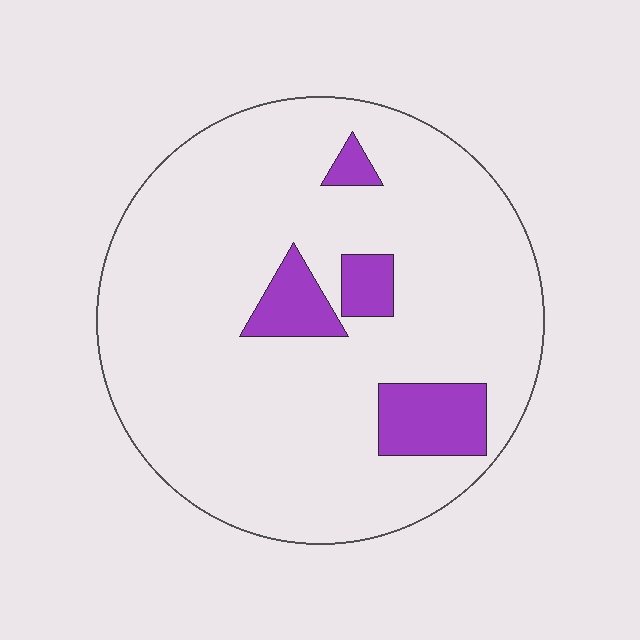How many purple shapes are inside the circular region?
4.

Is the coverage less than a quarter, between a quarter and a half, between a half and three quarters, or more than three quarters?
Less than a quarter.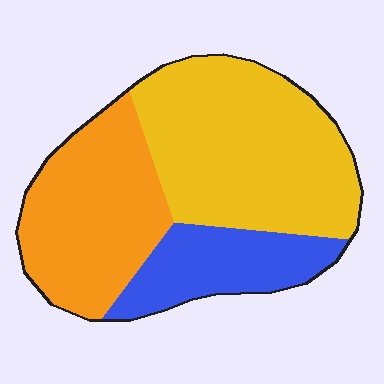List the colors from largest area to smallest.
From largest to smallest: yellow, orange, blue.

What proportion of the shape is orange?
Orange covers roughly 35% of the shape.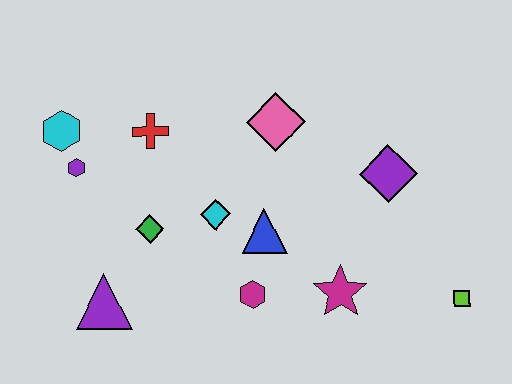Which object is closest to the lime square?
The magenta star is closest to the lime square.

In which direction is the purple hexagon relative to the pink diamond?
The purple hexagon is to the left of the pink diamond.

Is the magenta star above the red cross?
No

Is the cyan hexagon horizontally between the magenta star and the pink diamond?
No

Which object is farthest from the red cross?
The lime square is farthest from the red cross.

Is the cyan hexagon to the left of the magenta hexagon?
Yes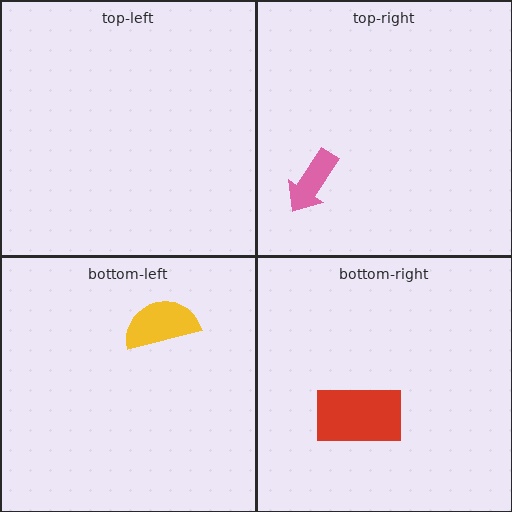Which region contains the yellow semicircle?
The bottom-left region.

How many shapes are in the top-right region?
1.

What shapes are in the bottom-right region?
The red rectangle.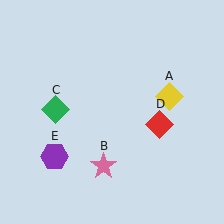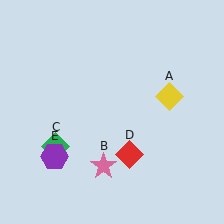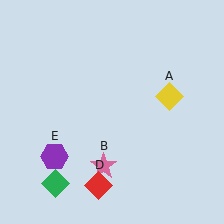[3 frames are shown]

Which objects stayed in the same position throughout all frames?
Yellow diamond (object A) and pink star (object B) and purple hexagon (object E) remained stationary.